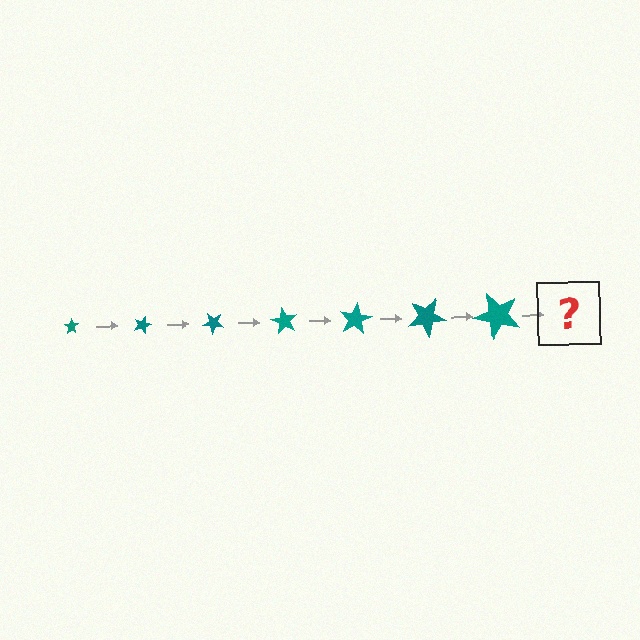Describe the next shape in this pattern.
It should be a star, larger than the previous one and rotated 140 degrees from the start.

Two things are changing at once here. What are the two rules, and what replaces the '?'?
The two rules are that the star grows larger each step and it rotates 20 degrees each step. The '?' should be a star, larger than the previous one and rotated 140 degrees from the start.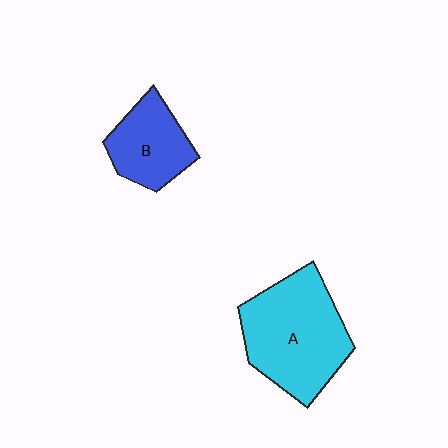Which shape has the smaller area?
Shape B (blue).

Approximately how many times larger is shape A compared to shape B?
Approximately 1.8 times.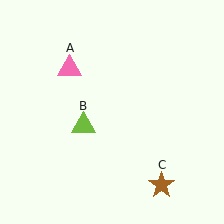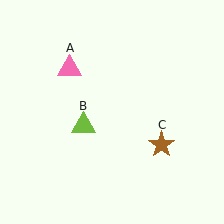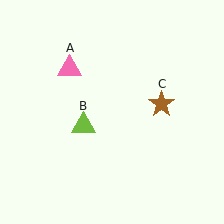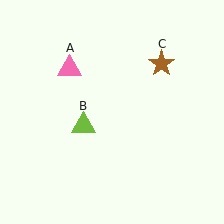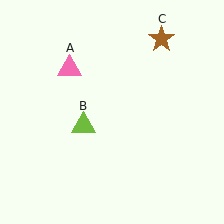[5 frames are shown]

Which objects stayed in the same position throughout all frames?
Pink triangle (object A) and lime triangle (object B) remained stationary.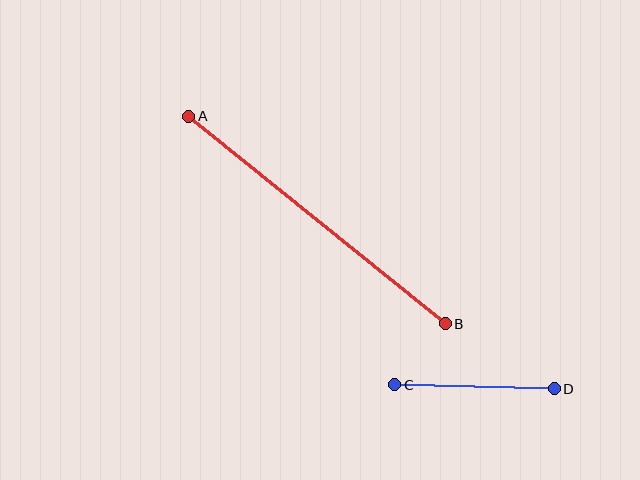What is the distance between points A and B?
The distance is approximately 330 pixels.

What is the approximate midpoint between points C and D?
The midpoint is at approximately (474, 387) pixels.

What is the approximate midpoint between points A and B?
The midpoint is at approximately (317, 220) pixels.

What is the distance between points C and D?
The distance is approximately 159 pixels.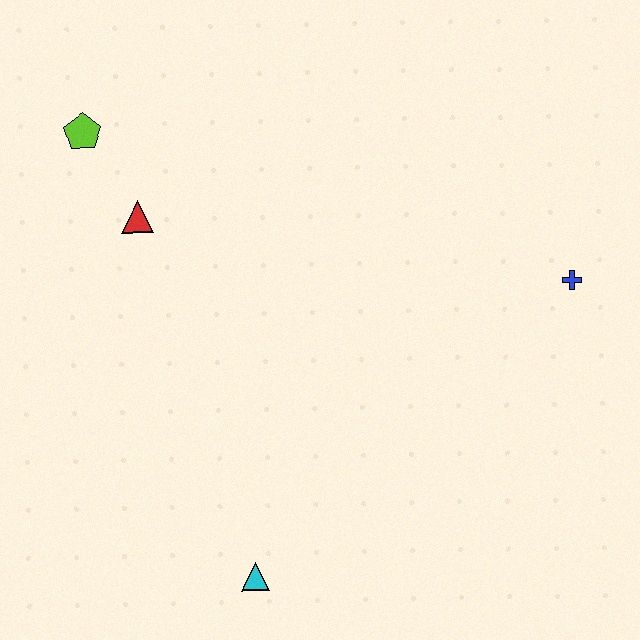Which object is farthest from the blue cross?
The lime pentagon is farthest from the blue cross.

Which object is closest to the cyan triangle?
The red triangle is closest to the cyan triangle.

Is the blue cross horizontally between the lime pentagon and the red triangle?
No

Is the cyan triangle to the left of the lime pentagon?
No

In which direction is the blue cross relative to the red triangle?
The blue cross is to the right of the red triangle.